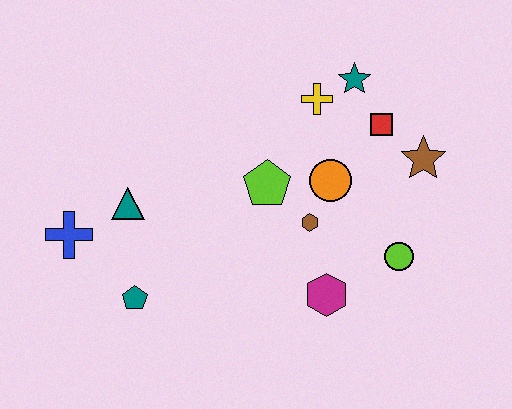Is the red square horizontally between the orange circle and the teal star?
No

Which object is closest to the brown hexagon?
The orange circle is closest to the brown hexagon.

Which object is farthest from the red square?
The blue cross is farthest from the red square.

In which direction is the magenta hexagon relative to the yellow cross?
The magenta hexagon is below the yellow cross.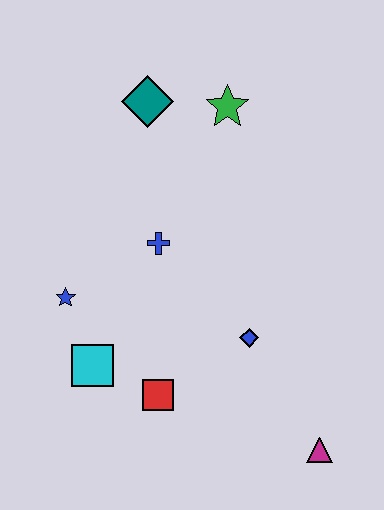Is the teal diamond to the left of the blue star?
No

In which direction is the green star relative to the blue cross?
The green star is above the blue cross.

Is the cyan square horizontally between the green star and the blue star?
Yes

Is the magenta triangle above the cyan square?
No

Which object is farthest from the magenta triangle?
The teal diamond is farthest from the magenta triangle.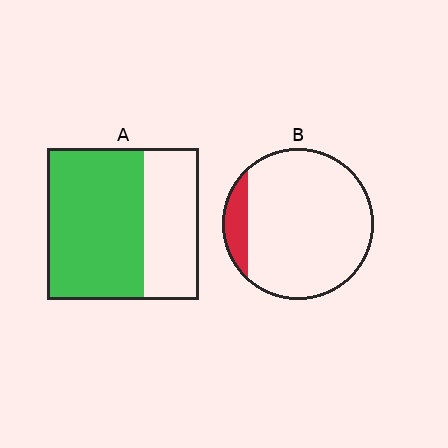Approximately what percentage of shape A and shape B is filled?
A is approximately 65% and B is approximately 10%.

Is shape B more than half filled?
No.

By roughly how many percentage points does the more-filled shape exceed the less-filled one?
By roughly 50 percentage points (A over B).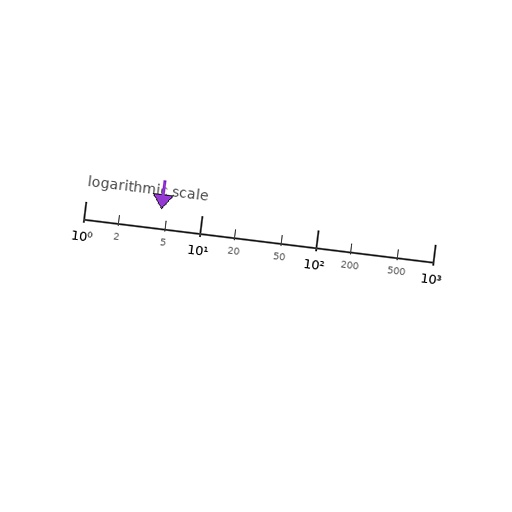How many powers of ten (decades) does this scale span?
The scale spans 3 decades, from 1 to 1000.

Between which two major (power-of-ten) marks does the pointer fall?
The pointer is between 1 and 10.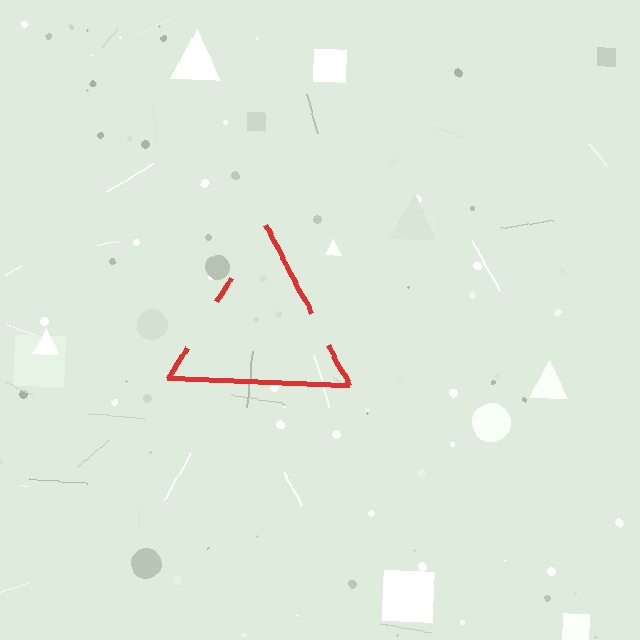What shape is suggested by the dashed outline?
The dashed outline suggests a triangle.